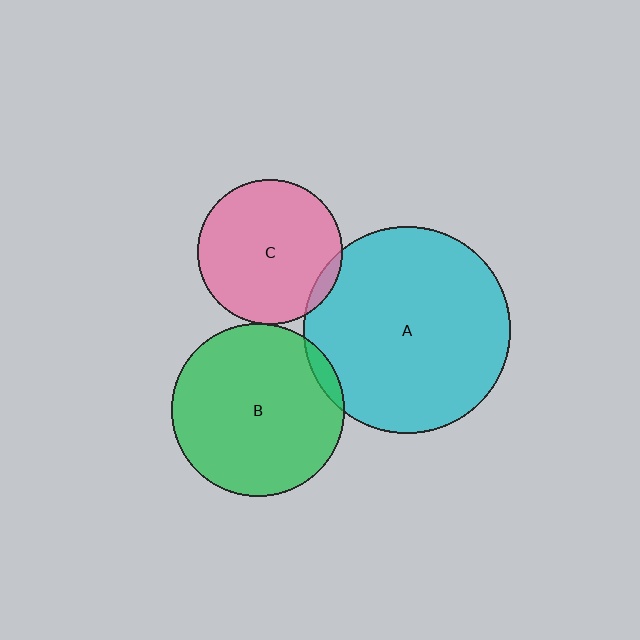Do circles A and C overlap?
Yes.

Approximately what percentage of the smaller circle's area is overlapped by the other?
Approximately 5%.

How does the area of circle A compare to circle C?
Approximately 2.0 times.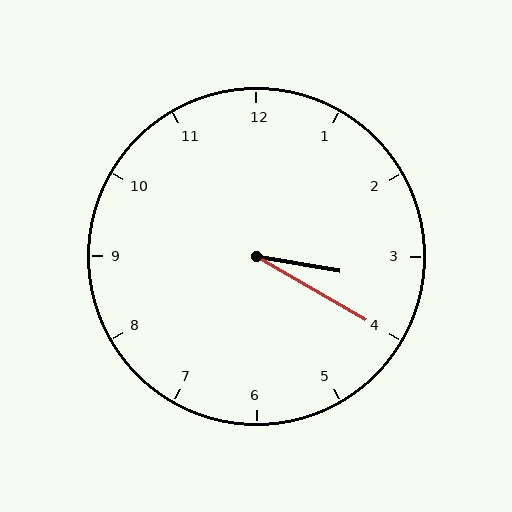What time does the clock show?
3:20.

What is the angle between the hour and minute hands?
Approximately 20 degrees.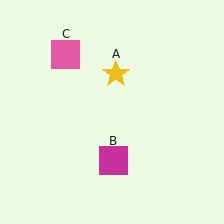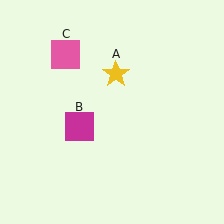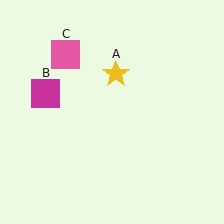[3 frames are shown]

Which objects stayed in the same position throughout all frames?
Yellow star (object A) and pink square (object C) remained stationary.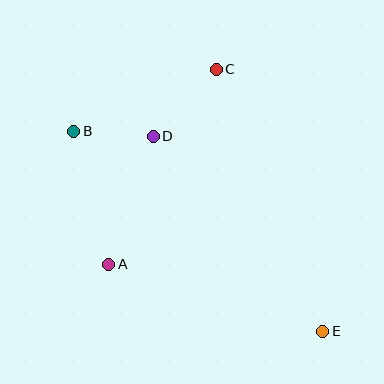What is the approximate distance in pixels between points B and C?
The distance between B and C is approximately 155 pixels.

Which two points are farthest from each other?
Points B and E are farthest from each other.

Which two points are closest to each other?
Points B and D are closest to each other.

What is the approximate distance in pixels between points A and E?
The distance between A and E is approximately 224 pixels.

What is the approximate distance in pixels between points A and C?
The distance between A and C is approximately 223 pixels.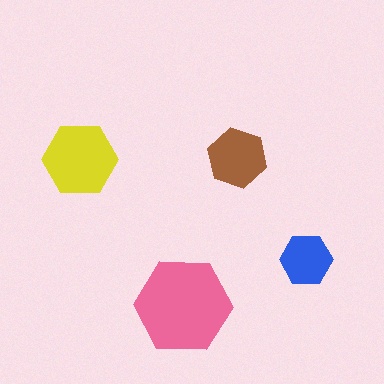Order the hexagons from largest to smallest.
the pink one, the yellow one, the brown one, the blue one.